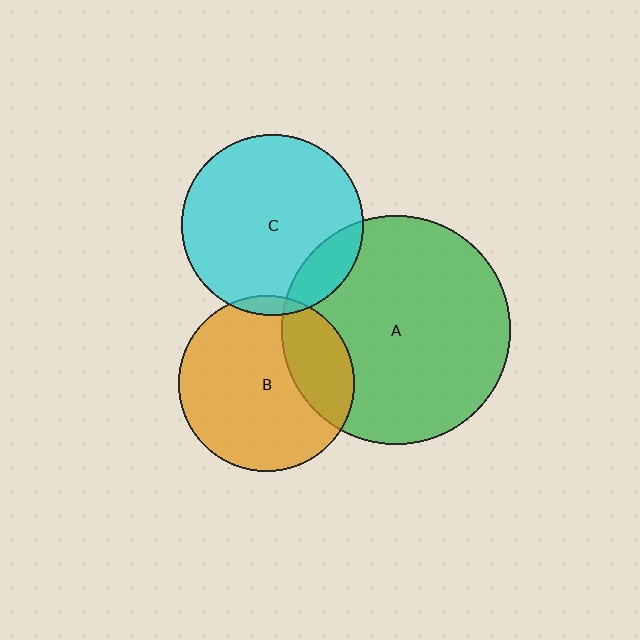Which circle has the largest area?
Circle A (green).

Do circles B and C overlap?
Yes.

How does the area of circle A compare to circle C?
Approximately 1.6 times.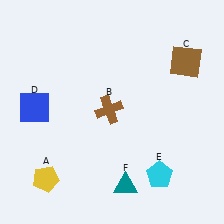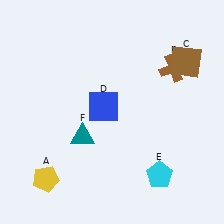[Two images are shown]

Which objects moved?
The objects that moved are: the brown cross (B), the blue square (D), the teal triangle (F).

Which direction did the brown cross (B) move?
The brown cross (B) moved right.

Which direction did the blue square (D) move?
The blue square (D) moved right.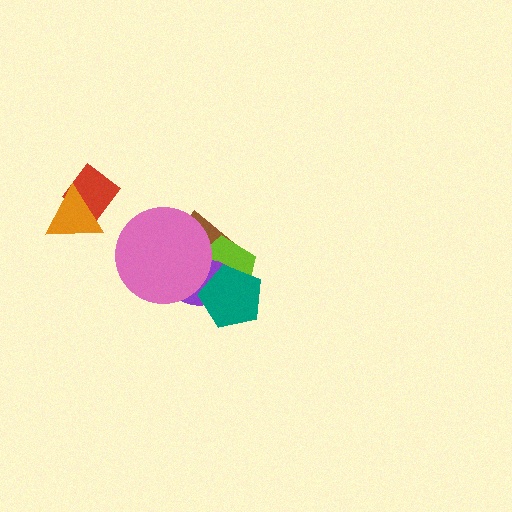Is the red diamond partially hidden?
Yes, it is partially covered by another shape.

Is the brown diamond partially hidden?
Yes, it is partially covered by another shape.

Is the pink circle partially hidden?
No, no other shape covers it.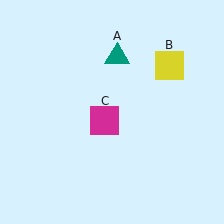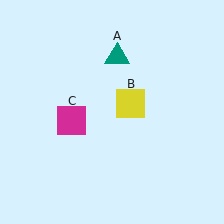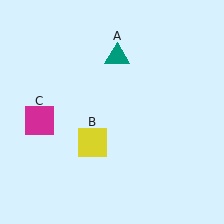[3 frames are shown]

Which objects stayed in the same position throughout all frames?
Teal triangle (object A) remained stationary.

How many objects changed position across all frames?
2 objects changed position: yellow square (object B), magenta square (object C).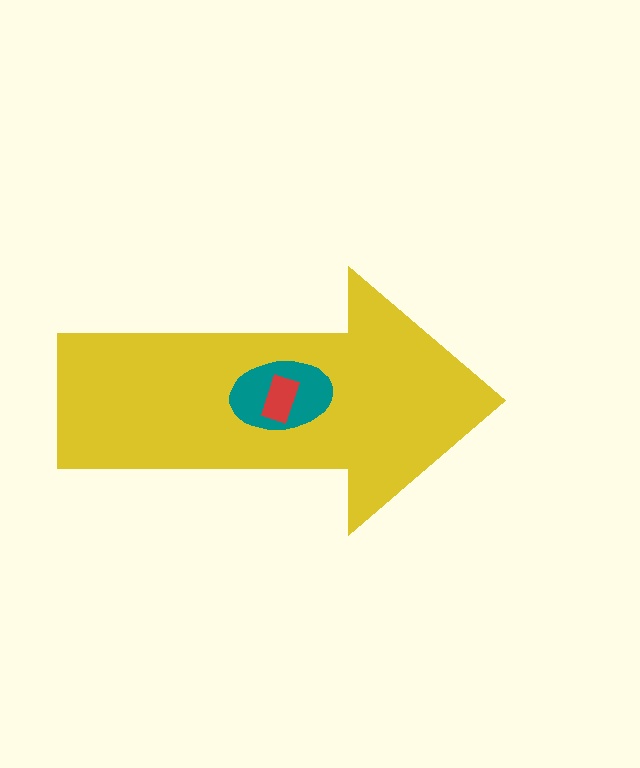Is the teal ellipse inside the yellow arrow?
Yes.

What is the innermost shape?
The red rectangle.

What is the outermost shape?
The yellow arrow.